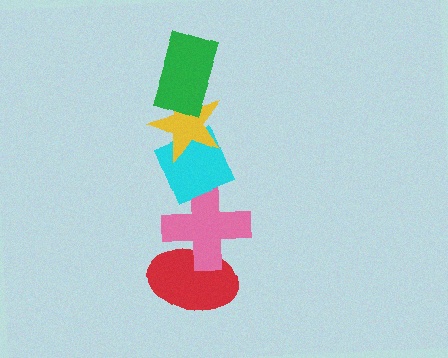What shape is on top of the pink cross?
The cyan diamond is on top of the pink cross.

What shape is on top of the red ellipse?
The pink cross is on top of the red ellipse.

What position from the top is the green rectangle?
The green rectangle is 1st from the top.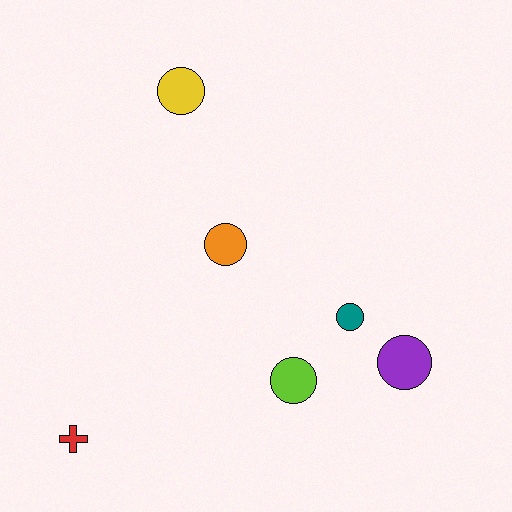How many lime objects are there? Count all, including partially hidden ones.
There is 1 lime object.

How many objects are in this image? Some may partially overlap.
There are 6 objects.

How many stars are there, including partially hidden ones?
There are no stars.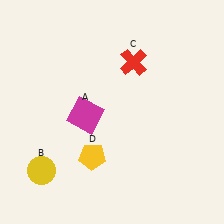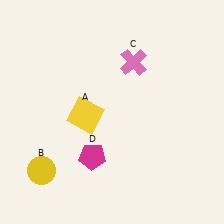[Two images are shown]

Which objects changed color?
A changed from magenta to yellow. C changed from red to pink. D changed from yellow to magenta.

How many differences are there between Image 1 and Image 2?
There are 3 differences between the two images.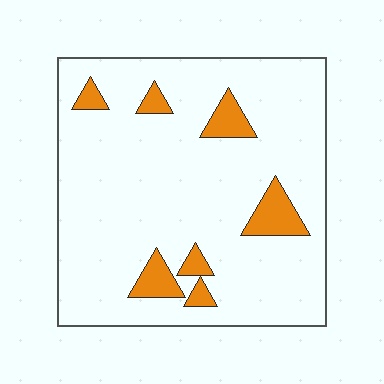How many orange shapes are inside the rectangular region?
7.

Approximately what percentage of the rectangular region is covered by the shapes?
Approximately 10%.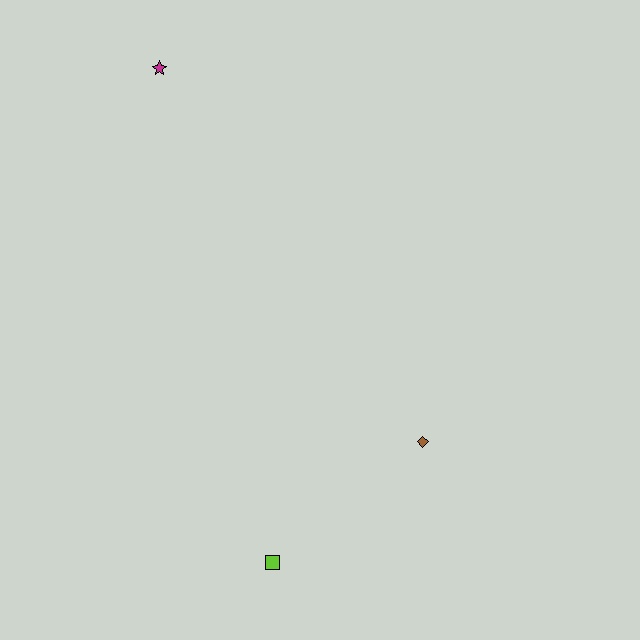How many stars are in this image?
There is 1 star.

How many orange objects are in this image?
There are no orange objects.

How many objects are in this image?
There are 3 objects.